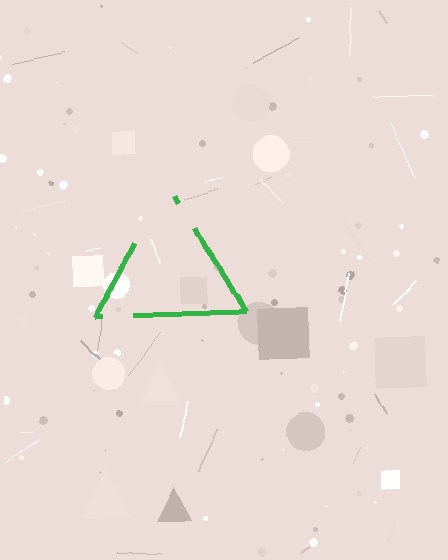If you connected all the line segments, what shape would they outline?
They would outline a triangle.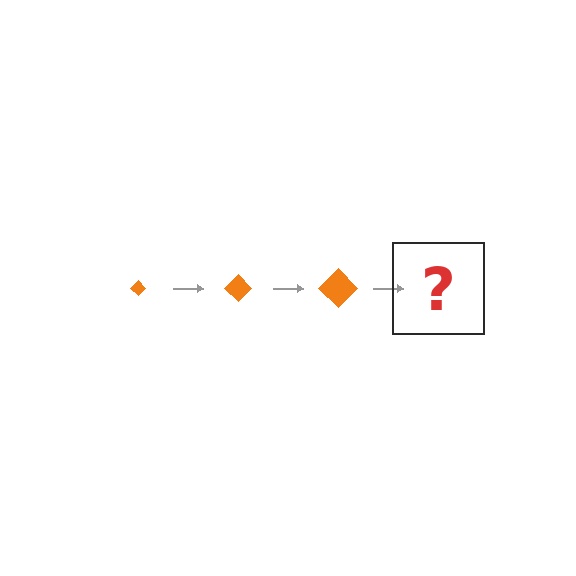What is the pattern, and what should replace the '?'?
The pattern is that the diamond gets progressively larger each step. The '?' should be an orange diamond, larger than the previous one.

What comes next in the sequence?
The next element should be an orange diamond, larger than the previous one.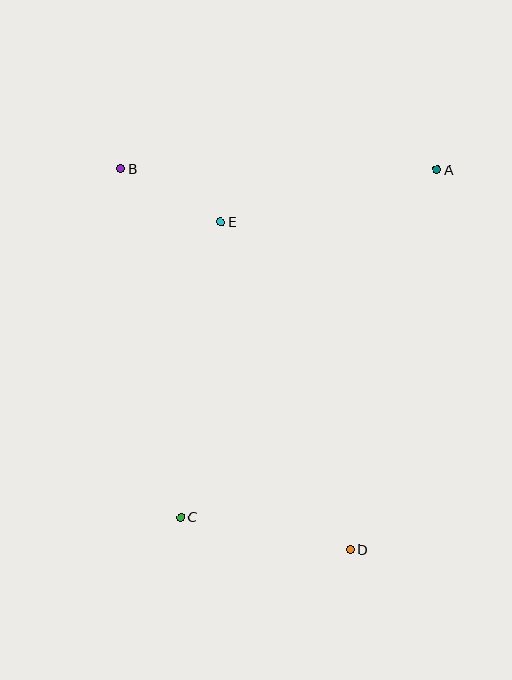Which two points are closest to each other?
Points B and E are closest to each other.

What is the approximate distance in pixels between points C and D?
The distance between C and D is approximately 173 pixels.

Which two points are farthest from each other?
Points B and D are farthest from each other.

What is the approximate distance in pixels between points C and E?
The distance between C and E is approximately 298 pixels.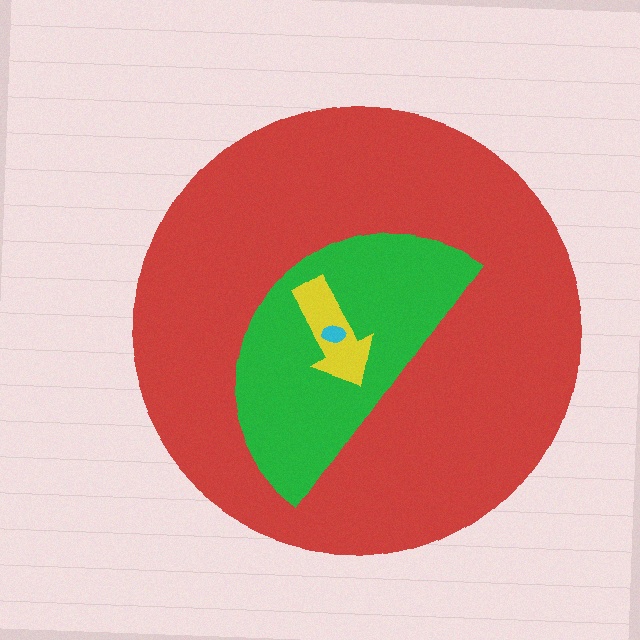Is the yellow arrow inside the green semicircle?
Yes.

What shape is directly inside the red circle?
The green semicircle.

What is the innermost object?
The cyan ellipse.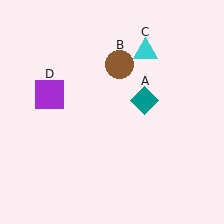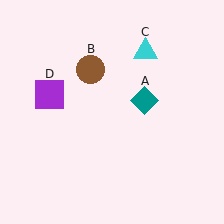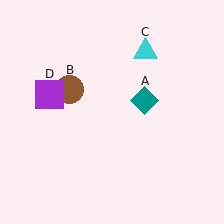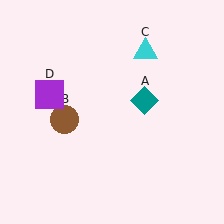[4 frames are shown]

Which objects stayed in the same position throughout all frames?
Teal diamond (object A) and cyan triangle (object C) and purple square (object D) remained stationary.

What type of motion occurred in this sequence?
The brown circle (object B) rotated counterclockwise around the center of the scene.